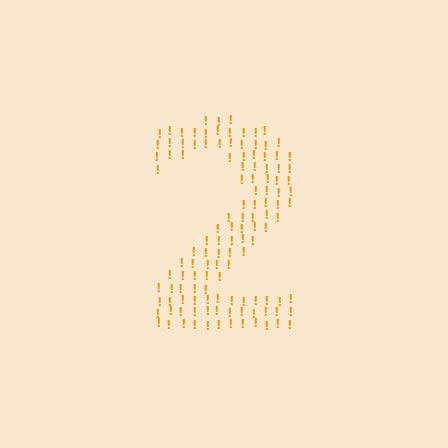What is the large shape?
The large shape is the digit 2.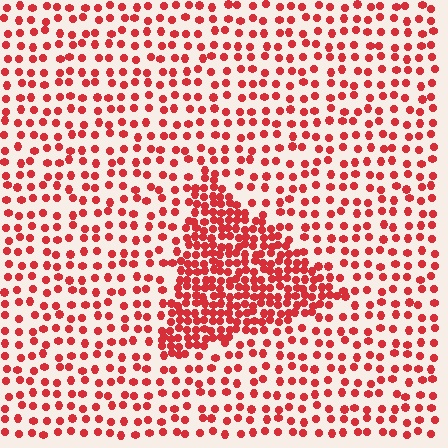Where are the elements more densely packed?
The elements are more densely packed inside the triangle boundary.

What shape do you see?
I see a triangle.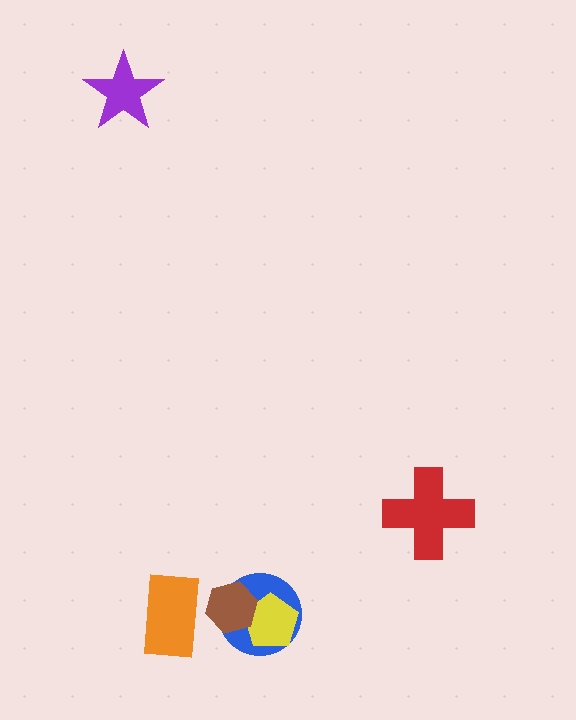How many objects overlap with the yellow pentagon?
2 objects overlap with the yellow pentagon.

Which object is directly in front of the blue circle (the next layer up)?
The yellow pentagon is directly in front of the blue circle.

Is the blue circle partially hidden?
Yes, it is partially covered by another shape.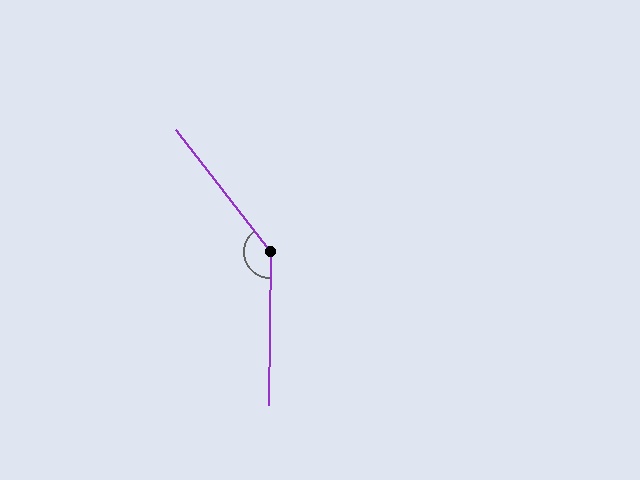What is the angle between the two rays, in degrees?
Approximately 142 degrees.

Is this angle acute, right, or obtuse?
It is obtuse.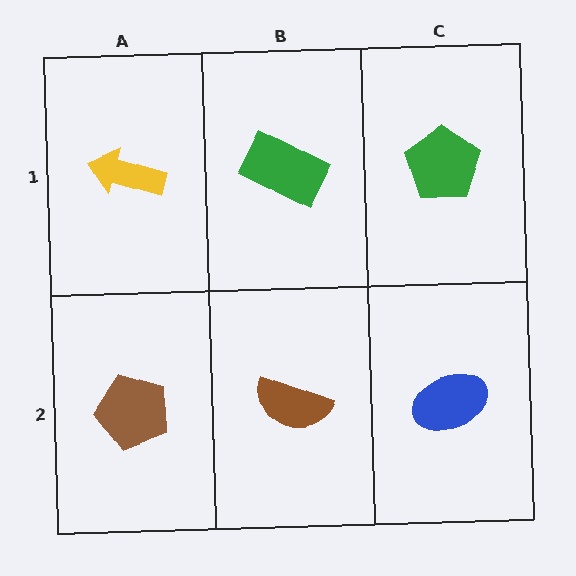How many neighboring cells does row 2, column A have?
2.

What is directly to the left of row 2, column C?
A brown semicircle.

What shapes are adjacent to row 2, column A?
A yellow arrow (row 1, column A), a brown semicircle (row 2, column B).